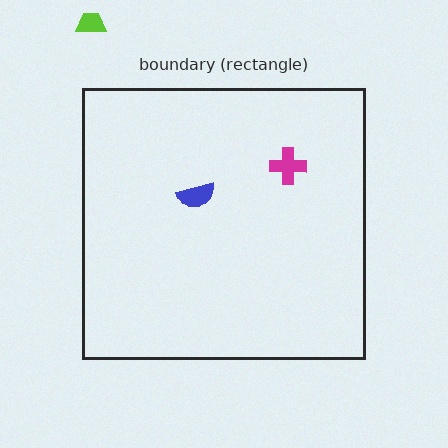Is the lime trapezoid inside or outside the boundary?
Outside.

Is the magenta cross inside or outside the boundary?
Inside.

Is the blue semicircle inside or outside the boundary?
Inside.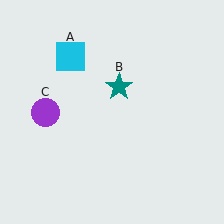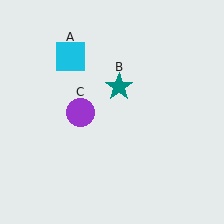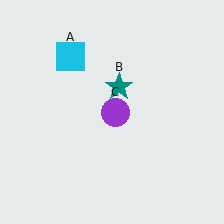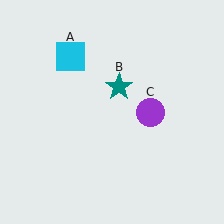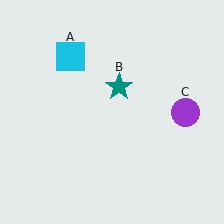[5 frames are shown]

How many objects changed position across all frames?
1 object changed position: purple circle (object C).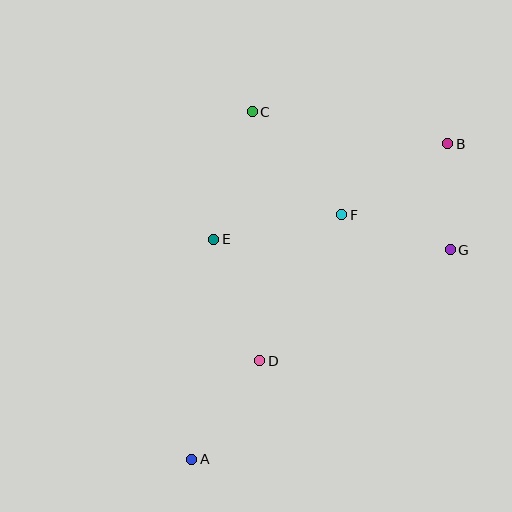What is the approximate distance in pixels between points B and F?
The distance between B and F is approximately 127 pixels.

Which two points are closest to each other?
Points B and G are closest to each other.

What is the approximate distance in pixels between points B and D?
The distance between B and D is approximately 287 pixels.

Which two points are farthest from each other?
Points A and B are farthest from each other.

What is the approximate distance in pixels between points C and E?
The distance between C and E is approximately 133 pixels.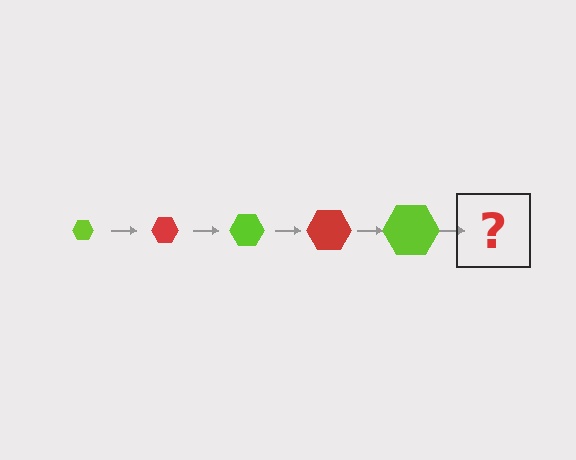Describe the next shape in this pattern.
It should be a red hexagon, larger than the previous one.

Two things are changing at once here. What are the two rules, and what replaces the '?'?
The two rules are that the hexagon grows larger each step and the color cycles through lime and red. The '?' should be a red hexagon, larger than the previous one.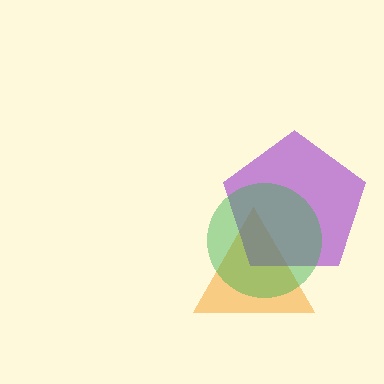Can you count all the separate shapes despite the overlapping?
Yes, there are 3 separate shapes.